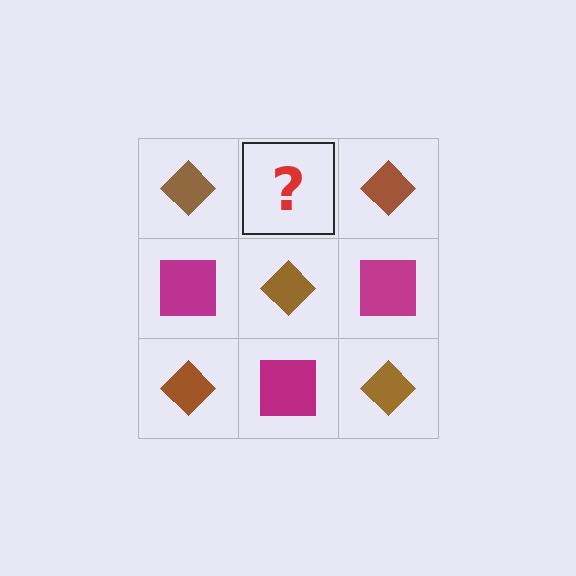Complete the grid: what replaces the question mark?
The question mark should be replaced with a magenta square.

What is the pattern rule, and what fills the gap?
The rule is that it alternates brown diamond and magenta square in a checkerboard pattern. The gap should be filled with a magenta square.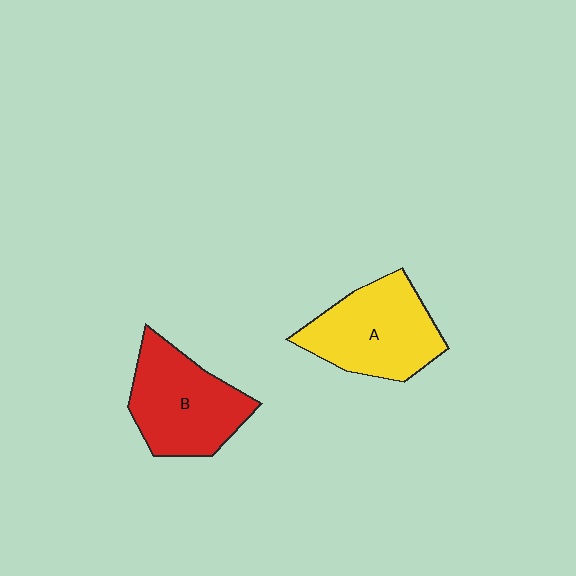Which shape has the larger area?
Shape A (yellow).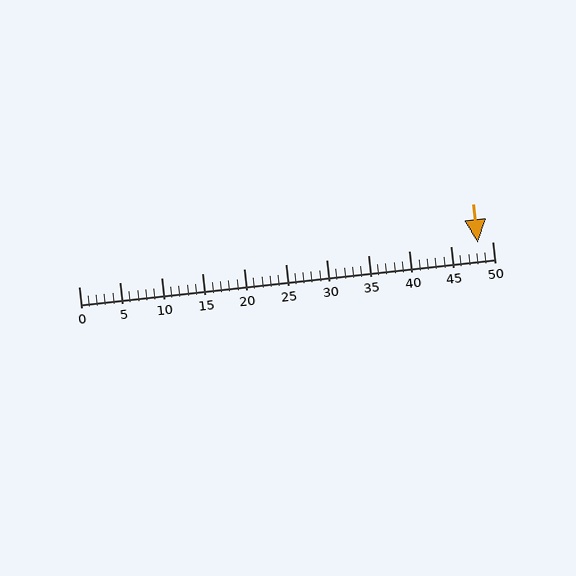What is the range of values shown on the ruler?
The ruler shows values from 0 to 50.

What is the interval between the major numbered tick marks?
The major tick marks are spaced 5 units apart.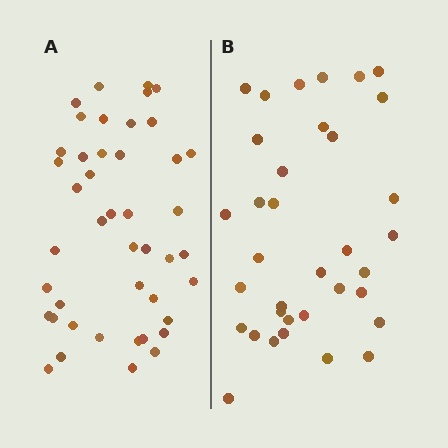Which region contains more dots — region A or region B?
Region A (the left region) has more dots.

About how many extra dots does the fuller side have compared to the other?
Region A has roughly 8 or so more dots than region B.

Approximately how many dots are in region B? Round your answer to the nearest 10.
About 40 dots. (The exact count is 35, which rounds to 40.)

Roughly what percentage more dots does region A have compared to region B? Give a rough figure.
About 25% more.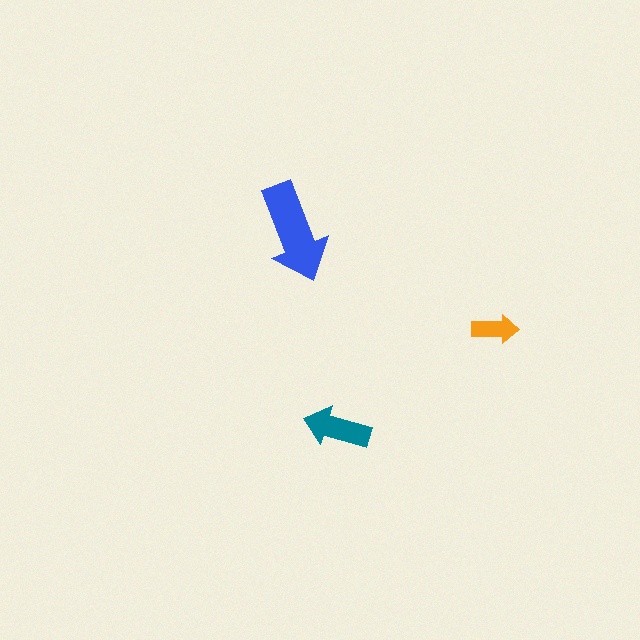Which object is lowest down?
The teal arrow is bottommost.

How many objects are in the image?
There are 3 objects in the image.